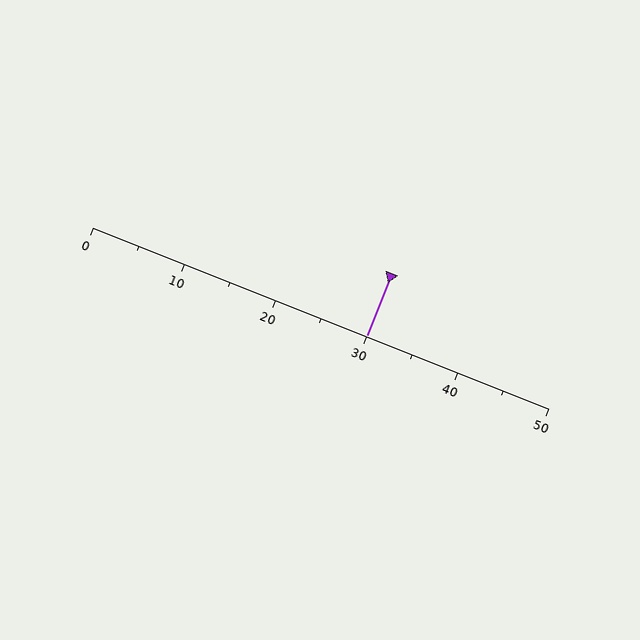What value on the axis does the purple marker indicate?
The marker indicates approximately 30.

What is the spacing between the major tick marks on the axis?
The major ticks are spaced 10 apart.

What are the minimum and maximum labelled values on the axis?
The axis runs from 0 to 50.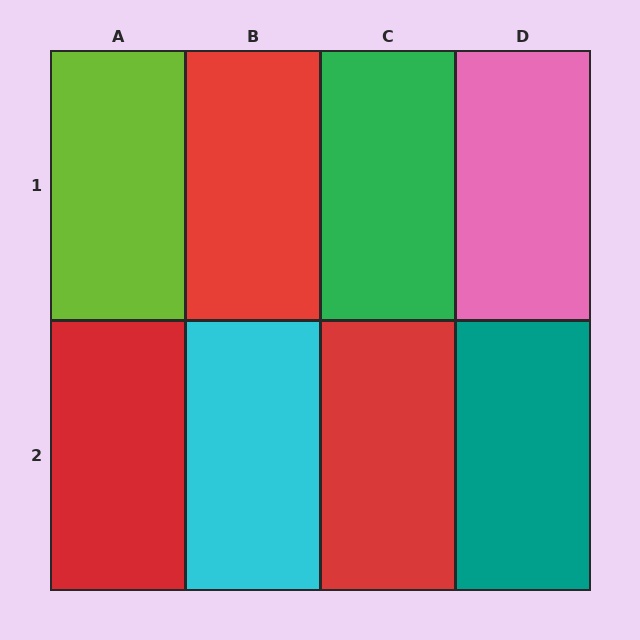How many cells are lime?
1 cell is lime.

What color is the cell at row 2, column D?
Teal.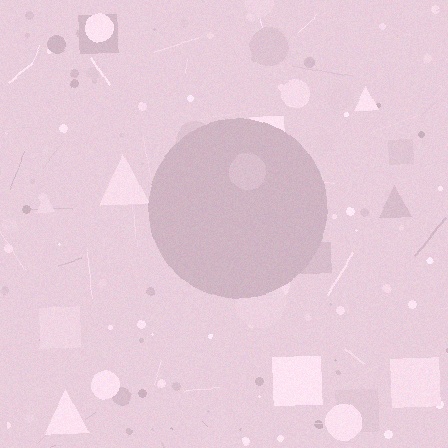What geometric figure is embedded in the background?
A circle is embedded in the background.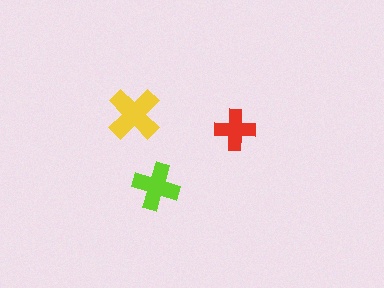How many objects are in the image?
There are 3 objects in the image.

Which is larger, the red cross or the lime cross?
The lime one.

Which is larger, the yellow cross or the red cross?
The yellow one.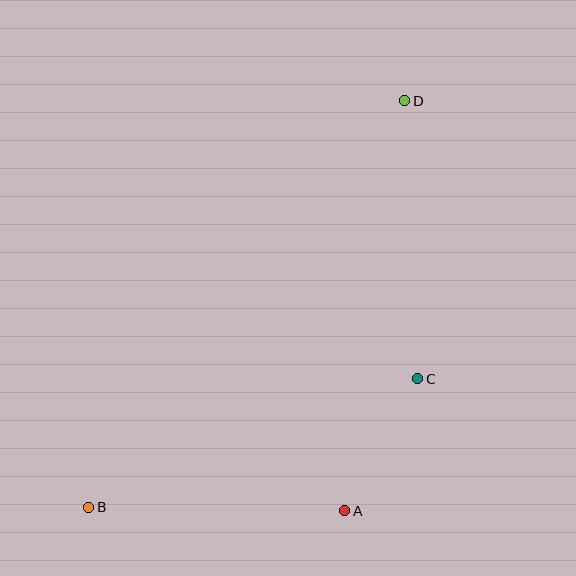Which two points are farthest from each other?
Points B and D are farthest from each other.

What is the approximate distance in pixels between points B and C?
The distance between B and C is approximately 353 pixels.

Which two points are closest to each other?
Points A and C are closest to each other.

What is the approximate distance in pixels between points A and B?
The distance between A and B is approximately 256 pixels.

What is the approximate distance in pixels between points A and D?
The distance between A and D is approximately 414 pixels.